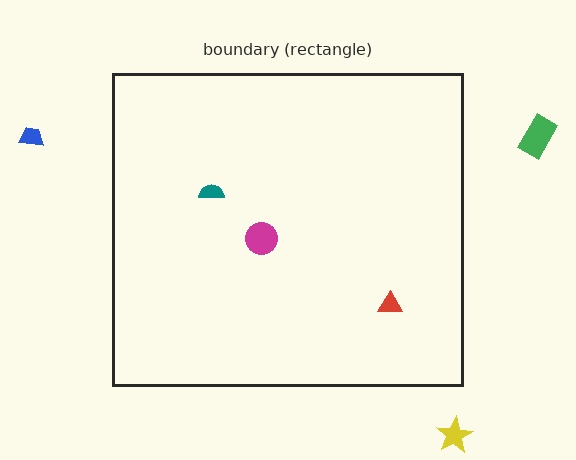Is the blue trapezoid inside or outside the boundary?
Outside.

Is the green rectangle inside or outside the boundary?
Outside.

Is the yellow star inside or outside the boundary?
Outside.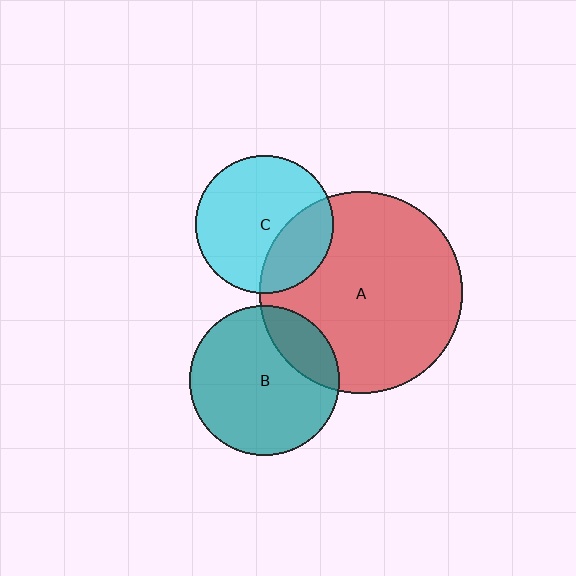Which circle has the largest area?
Circle A (red).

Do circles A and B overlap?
Yes.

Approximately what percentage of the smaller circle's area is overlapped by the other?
Approximately 20%.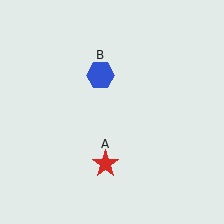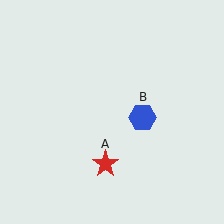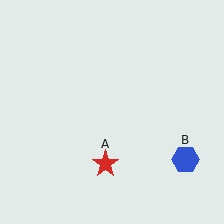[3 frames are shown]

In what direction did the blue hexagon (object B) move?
The blue hexagon (object B) moved down and to the right.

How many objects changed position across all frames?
1 object changed position: blue hexagon (object B).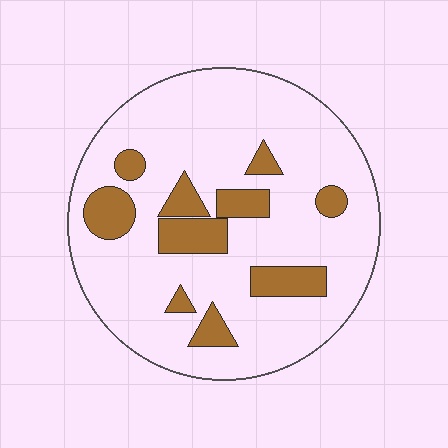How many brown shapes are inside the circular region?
10.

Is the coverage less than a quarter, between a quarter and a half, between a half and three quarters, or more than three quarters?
Less than a quarter.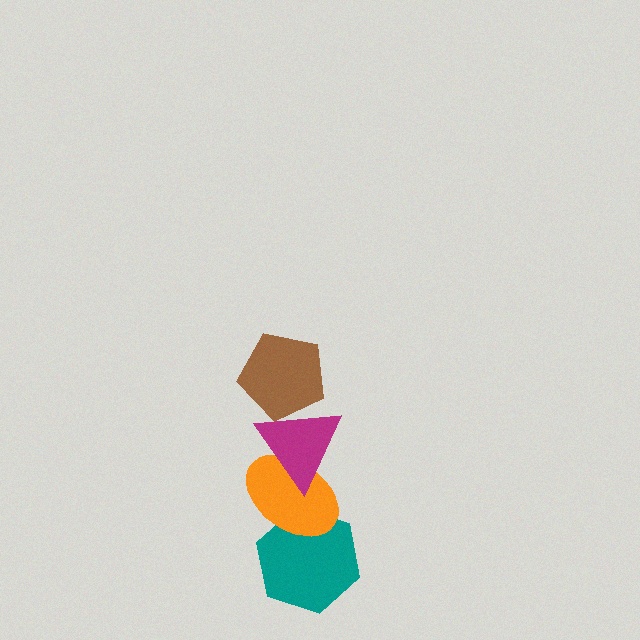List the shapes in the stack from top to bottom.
From top to bottom: the brown pentagon, the magenta triangle, the orange ellipse, the teal hexagon.